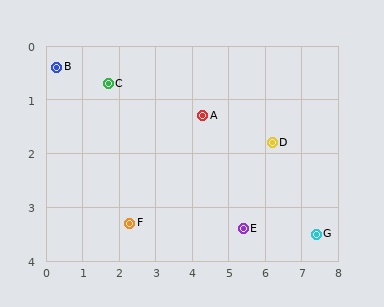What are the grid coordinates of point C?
Point C is at approximately (1.7, 0.7).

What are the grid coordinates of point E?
Point E is at approximately (5.4, 3.4).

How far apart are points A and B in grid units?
Points A and B are about 4.1 grid units apart.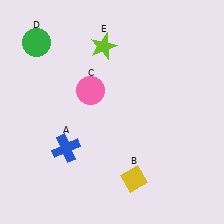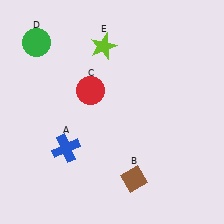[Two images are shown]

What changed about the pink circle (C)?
In Image 1, C is pink. In Image 2, it changed to red.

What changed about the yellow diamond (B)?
In Image 1, B is yellow. In Image 2, it changed to brown.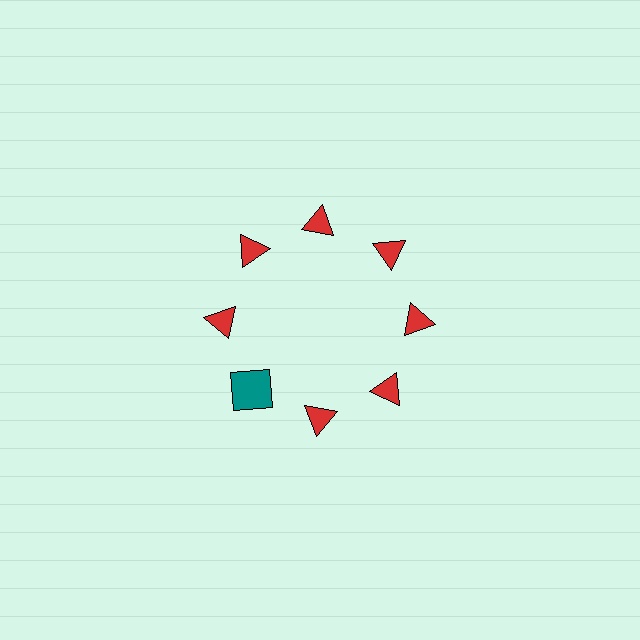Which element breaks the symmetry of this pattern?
The teal square at roughly the 8 o'clock position breaks the symmetry. All other shapes are red triangles.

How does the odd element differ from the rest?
It differs in both color (teal instead of red) and shape (square instead of triangle).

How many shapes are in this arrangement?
There are 8 shapes arranged in a ring pattern.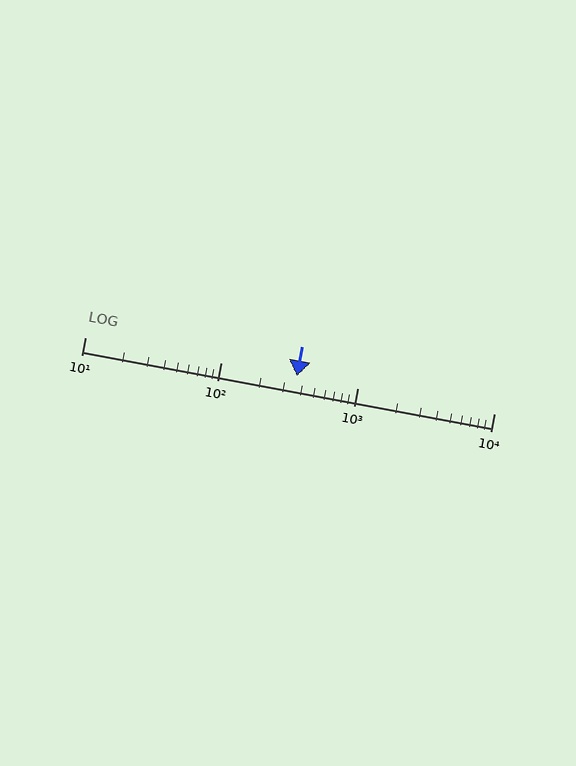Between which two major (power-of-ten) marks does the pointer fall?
The pointer is between 100 and 1000.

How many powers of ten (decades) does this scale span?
The scale spans 3 decades, from 10 to 10000.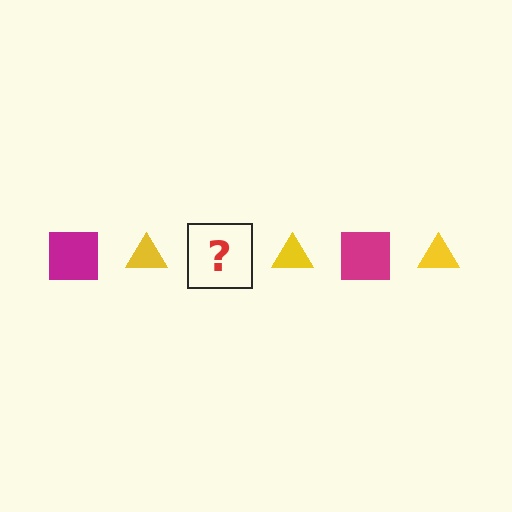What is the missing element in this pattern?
The missing element is a magenta square.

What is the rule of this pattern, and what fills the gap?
The rule is that the pattern alternates between magenta square and yellow triangle. The gap should be filled with a magenta square.